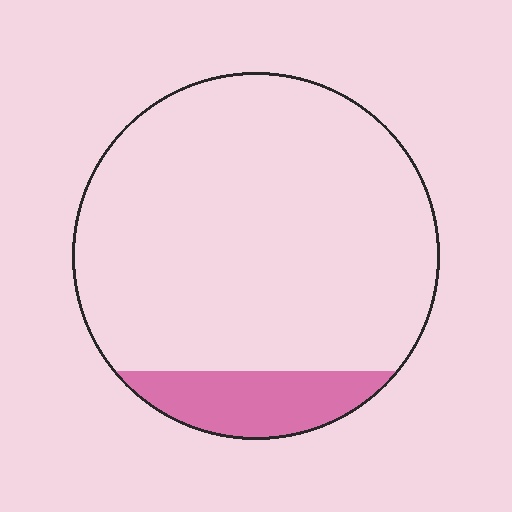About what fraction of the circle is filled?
About one eighth (1/8).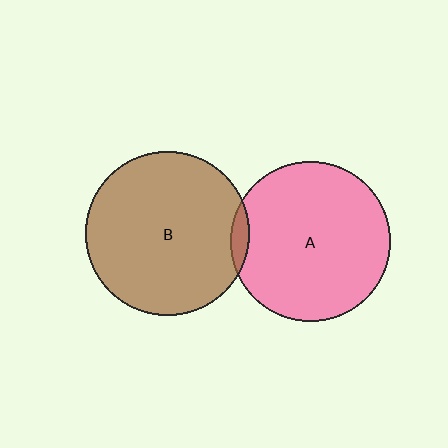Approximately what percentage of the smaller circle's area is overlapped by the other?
Approximately 5%.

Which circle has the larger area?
Circle B (brown).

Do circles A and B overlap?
Yes.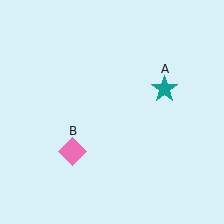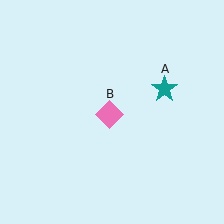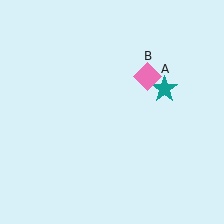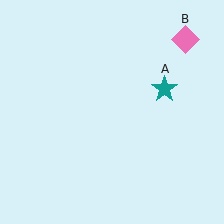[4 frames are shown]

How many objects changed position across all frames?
1 object changed position: pink diamond (object B).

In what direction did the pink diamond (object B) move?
The pink diamond (object B) moved up and to the right.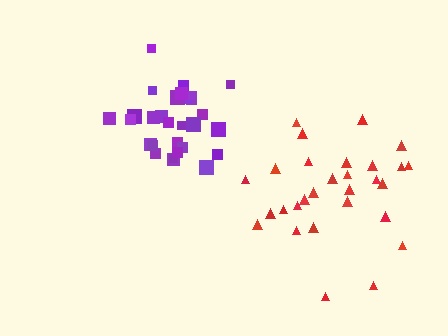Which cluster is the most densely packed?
Purple.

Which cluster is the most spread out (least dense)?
Red.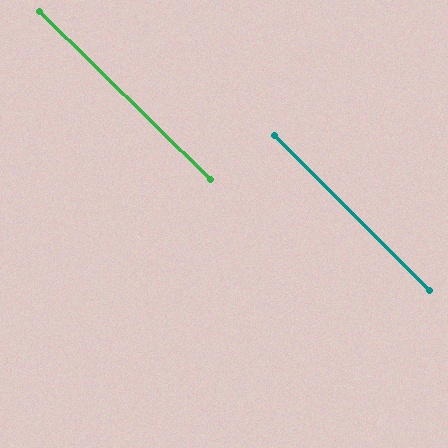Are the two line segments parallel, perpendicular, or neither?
Parallel — their directions differ by only 0.4°.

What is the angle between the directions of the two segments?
Approximately 0 degrees.